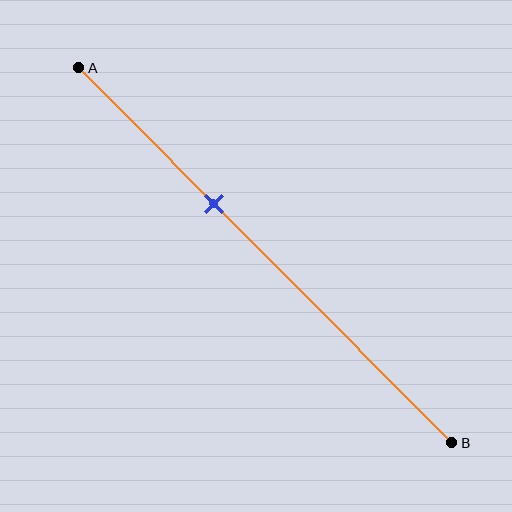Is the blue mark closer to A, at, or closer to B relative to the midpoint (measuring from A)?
The blue mark is closer to point A than the midpoint of segment AB.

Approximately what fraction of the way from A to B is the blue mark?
The blue mark is approximately 35% of the way from A to B.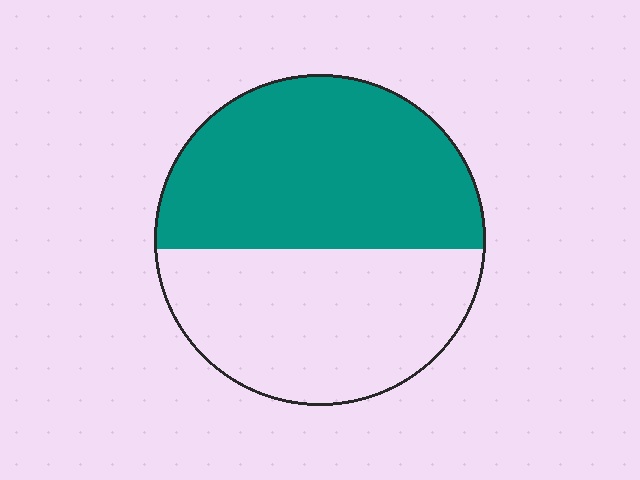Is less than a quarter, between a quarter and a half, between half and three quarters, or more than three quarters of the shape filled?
Between half and three quarters.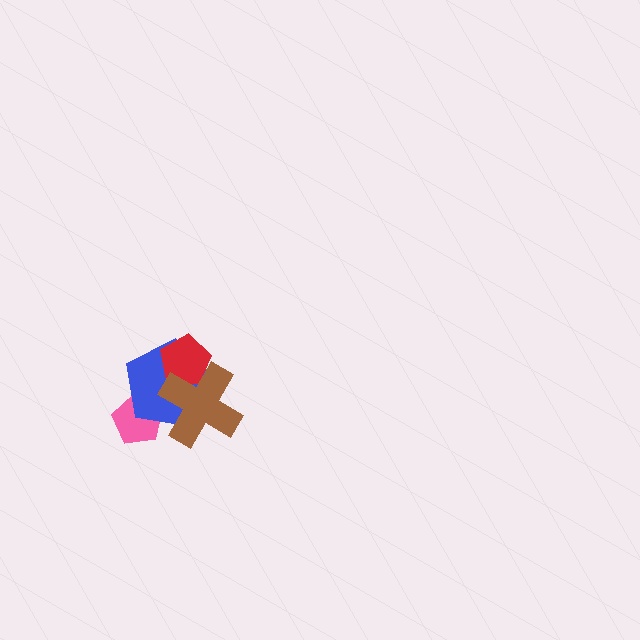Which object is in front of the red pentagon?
The brown cross is in front of the red pentagon.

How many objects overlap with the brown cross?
2 objects overlap with the brown cross.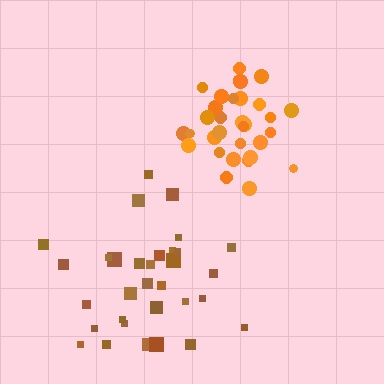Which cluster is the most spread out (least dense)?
Brown.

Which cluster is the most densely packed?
Orange.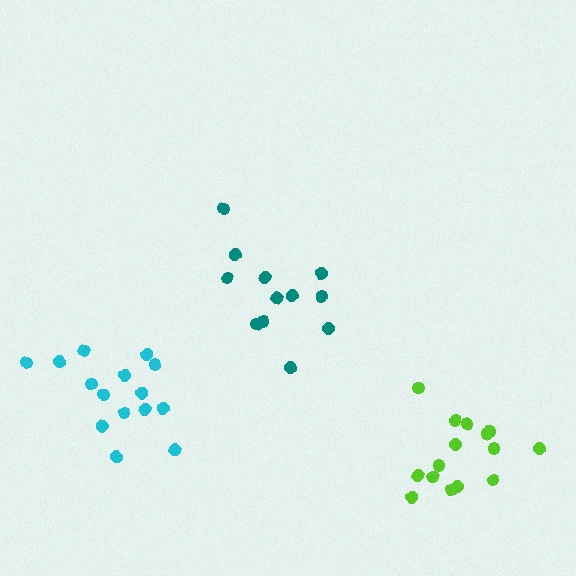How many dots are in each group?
Group 1: 12 dots, Group 2: 15 dots, Group 3: 15 dots (42 total).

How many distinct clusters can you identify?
There are 3 distinct clusters.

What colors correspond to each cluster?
The clusters are colored: teal, lime, cyan.